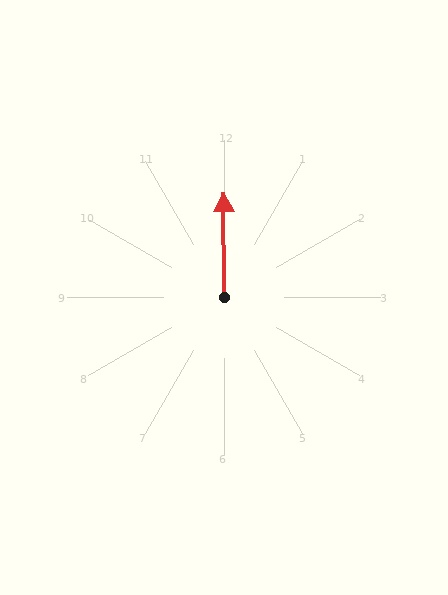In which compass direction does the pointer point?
North.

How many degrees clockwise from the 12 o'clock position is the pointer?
Approximately 360 degrees.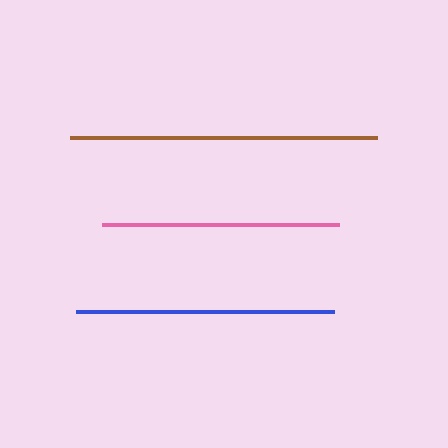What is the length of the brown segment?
The brown segment is approximately 306 pixels long.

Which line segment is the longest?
The brown line is the longest at approximately 306 pixels.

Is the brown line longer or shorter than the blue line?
The brown line is longer than the blue line.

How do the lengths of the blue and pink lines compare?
The blue and pink lines are approximately the same length.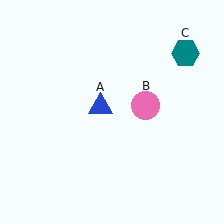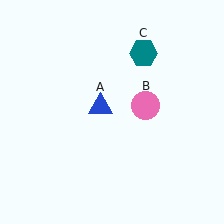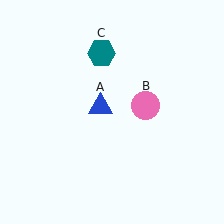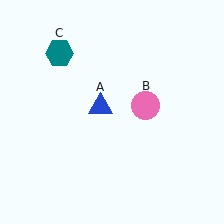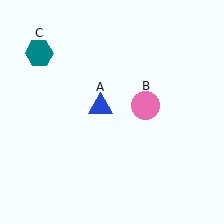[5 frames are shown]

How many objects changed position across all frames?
1 object changed position: teal hexagon (object C).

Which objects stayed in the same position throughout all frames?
Blue triangle (object A) and pink circle (object B) remained stationary.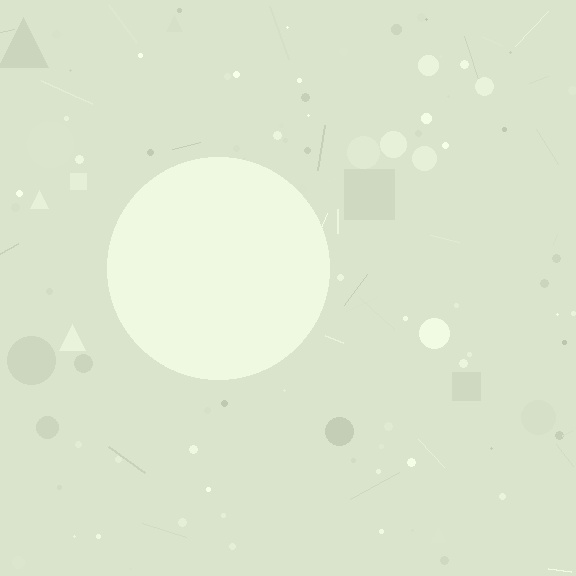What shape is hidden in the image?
A circle is hidden in the image.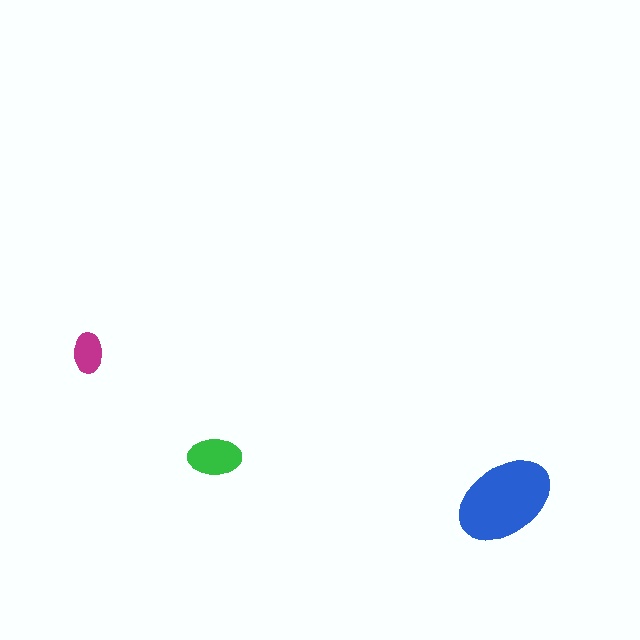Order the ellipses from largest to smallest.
the blue one, the green one, the magenta one.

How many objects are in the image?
There are 3 objects in the image.